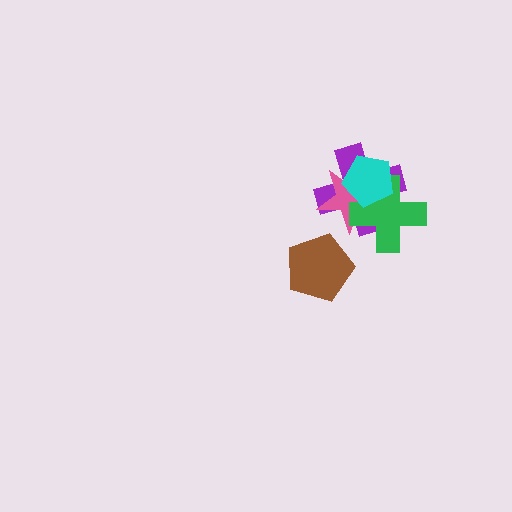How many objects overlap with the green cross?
3 objects overlap with the green cross.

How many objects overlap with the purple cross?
3 objects overlap with the purple cross.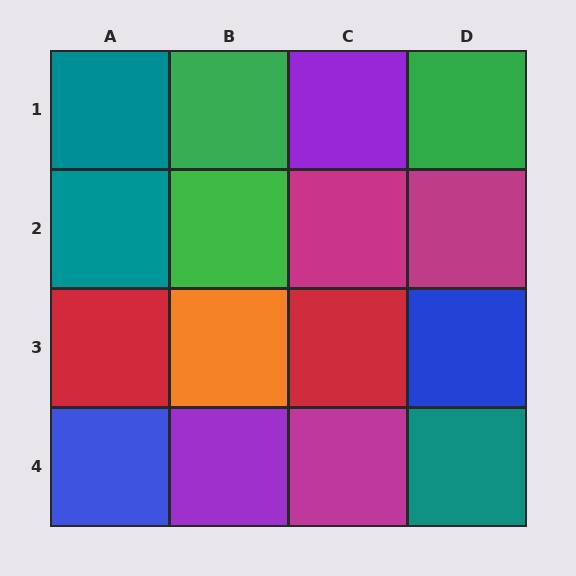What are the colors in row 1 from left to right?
Teal, green, purple, green.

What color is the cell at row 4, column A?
Blue.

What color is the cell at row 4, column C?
Magenta.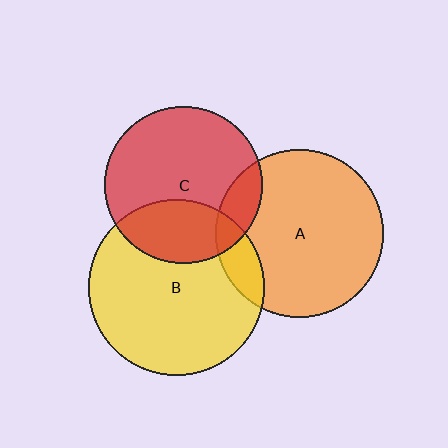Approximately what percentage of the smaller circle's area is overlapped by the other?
Approximately 15%.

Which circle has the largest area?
Circle B (yellow).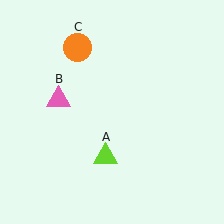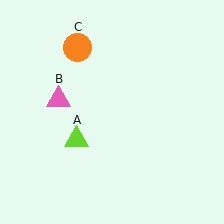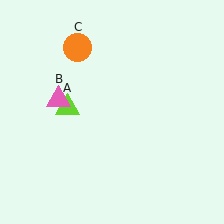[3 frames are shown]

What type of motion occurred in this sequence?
The lime triangle (object A) rotated clockwise around the center of the scene.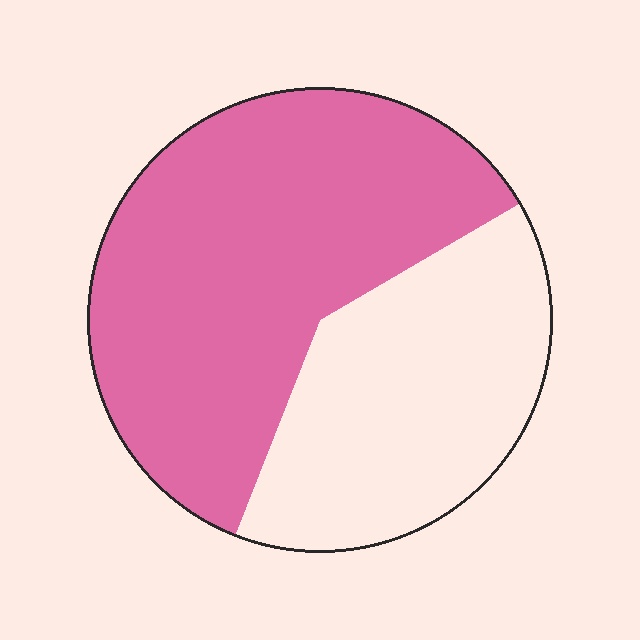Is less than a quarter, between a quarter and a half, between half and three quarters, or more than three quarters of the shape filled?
Between half and three quarters.